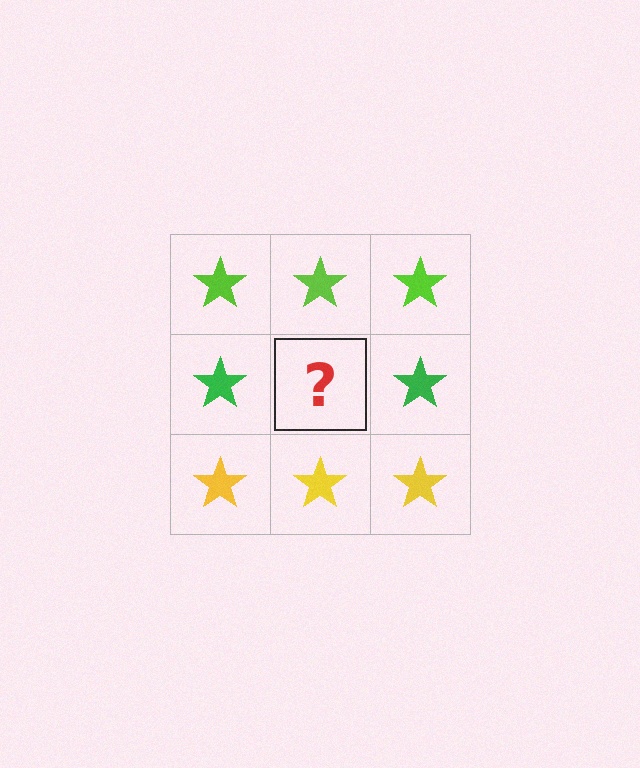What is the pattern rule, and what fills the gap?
The rule is that each row has a consistent color. The gap should be filled with a green star.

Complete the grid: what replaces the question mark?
The question mark should be replaced with a green star.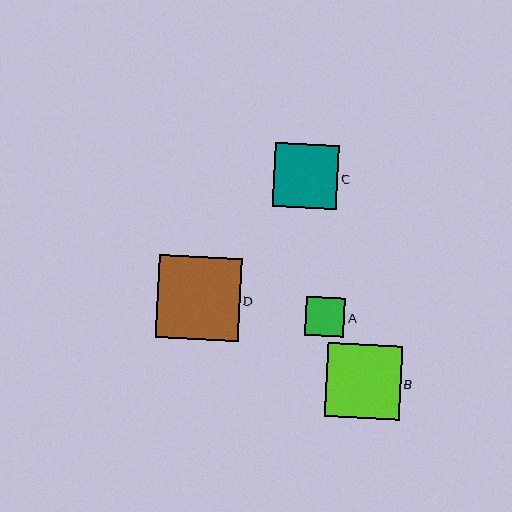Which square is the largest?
Square D is the largest with a size of approximately 83 pixels.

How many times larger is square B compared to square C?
Square B is approximately 1.2 times the size of square C.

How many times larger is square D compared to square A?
Square D is approximately 2.1 times the size of square A.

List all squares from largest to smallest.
From largest to smallest: D, B, C, A.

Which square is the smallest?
Square A is the smallest with a size of approximately 39 pixels.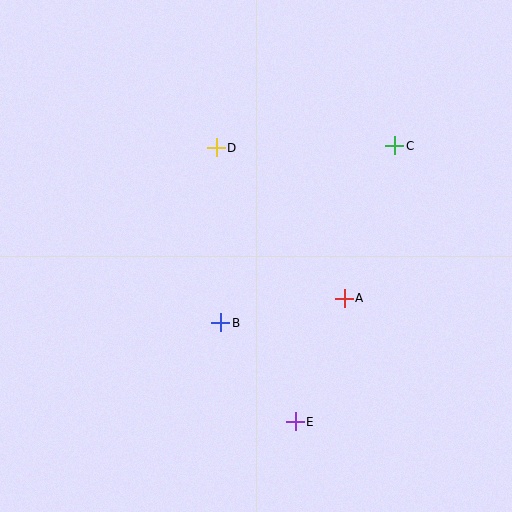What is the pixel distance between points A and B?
The distance between A and B is 126 pixels.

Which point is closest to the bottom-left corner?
Point B is closest to the bottom-left corner.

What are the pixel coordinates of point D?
Point D is at (216, 148).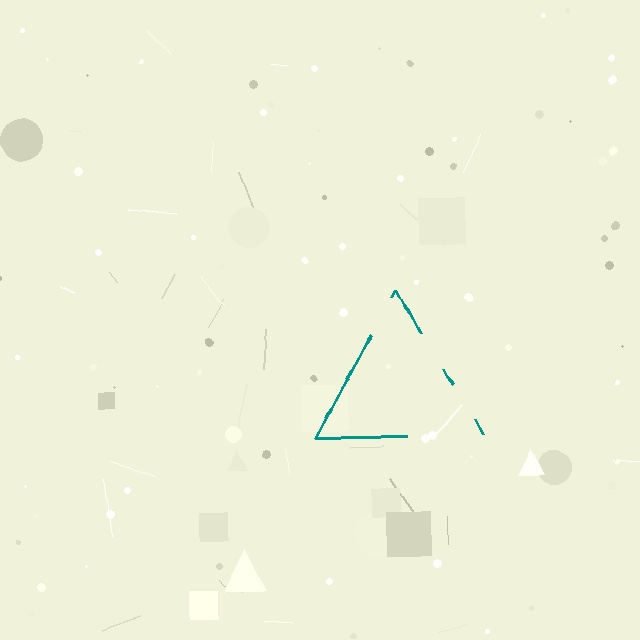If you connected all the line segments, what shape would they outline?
They would outline a triangle.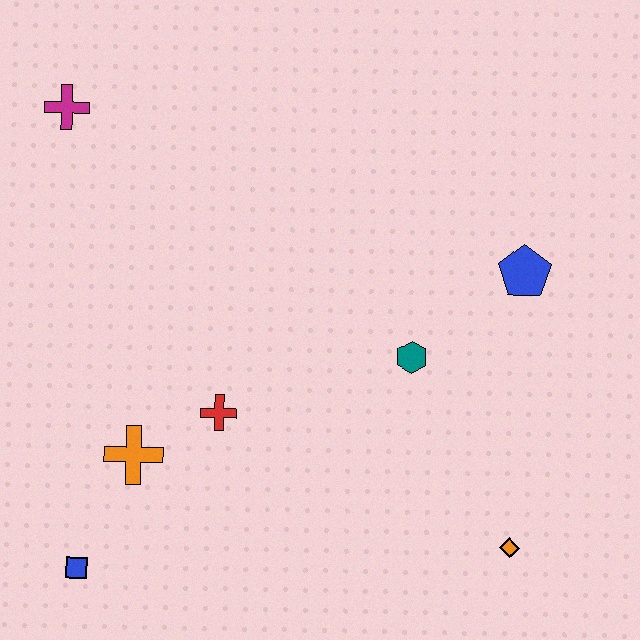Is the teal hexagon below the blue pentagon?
Yes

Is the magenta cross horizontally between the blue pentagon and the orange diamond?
No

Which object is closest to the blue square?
The orange cross is closest to the blue square.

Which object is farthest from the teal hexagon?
The magenta cross is farthest from the teal hexagon.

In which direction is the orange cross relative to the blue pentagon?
The orange cross is to the left of the blue pentagon.